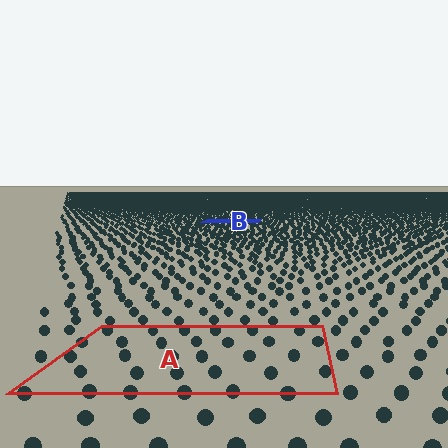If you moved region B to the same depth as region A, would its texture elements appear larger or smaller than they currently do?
They would appear larger. At a closer depth, the same texture elements are projected at a bigger on-screen size.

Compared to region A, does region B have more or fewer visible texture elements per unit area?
Region B has more texture elements per unit area — they are packed more densely because it is farther away.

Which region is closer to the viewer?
Region A is closer. The texture elements there are larger and more spread out.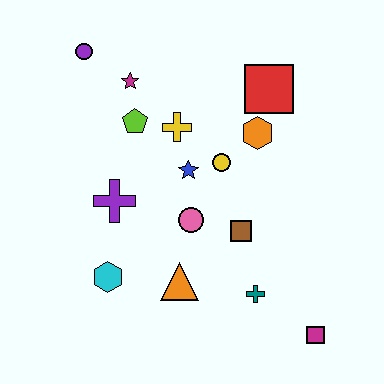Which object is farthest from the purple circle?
The magenta square is farthest from the purple circle.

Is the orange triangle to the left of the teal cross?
Yes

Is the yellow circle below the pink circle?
No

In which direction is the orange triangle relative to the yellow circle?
The orange triangle is below the yellow circle.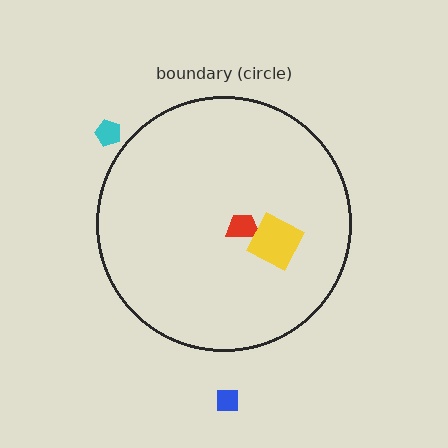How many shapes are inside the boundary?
2 inside, 2 outside.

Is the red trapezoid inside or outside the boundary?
Inside.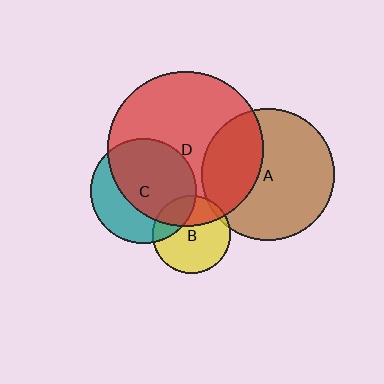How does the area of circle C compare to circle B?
Approximately 1.8 times.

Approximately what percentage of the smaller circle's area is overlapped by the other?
Approximately 35%.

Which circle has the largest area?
Circle D (red).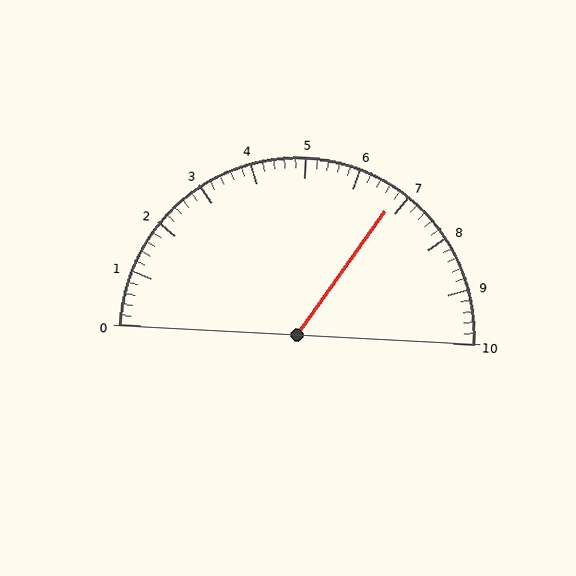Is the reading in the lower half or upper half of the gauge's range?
The reading is in the upper half of the range (0 to 10).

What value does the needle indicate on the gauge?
The needle indicates approximately 6.8.